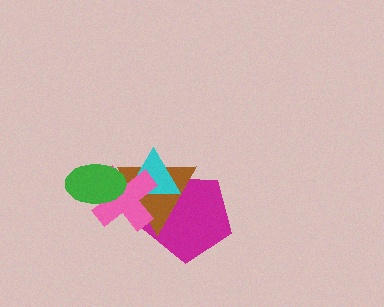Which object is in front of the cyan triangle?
The pink cross is in front of the cyan triangle.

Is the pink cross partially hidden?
Yes, it is partially covered by another shape.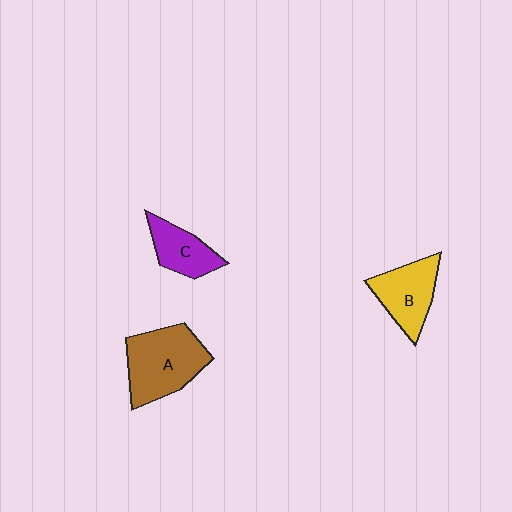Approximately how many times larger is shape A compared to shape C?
Approximately 1.8 times.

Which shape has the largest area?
Shape A (brown).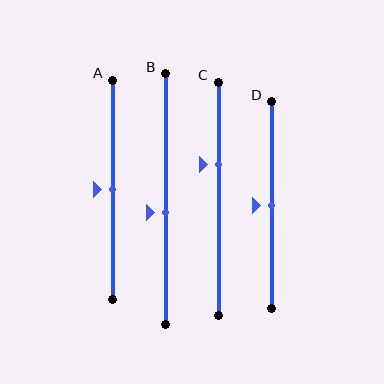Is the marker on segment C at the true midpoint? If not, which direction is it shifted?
No, the marker on segment C is shifted upward by about 15% of the segment length.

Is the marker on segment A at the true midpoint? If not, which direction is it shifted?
Yes, the marker on segment A is at the true midpoint.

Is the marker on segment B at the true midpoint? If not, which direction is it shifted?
No, the marker on segment B is shifted downward by about 5% of the segment length.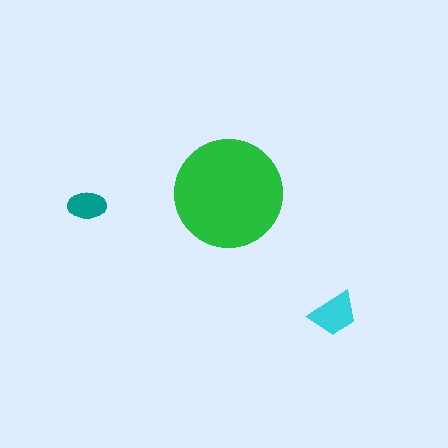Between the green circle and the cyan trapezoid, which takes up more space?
The green circle.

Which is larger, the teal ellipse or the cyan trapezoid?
The cyan trapezoid.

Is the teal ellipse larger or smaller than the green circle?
Smaller.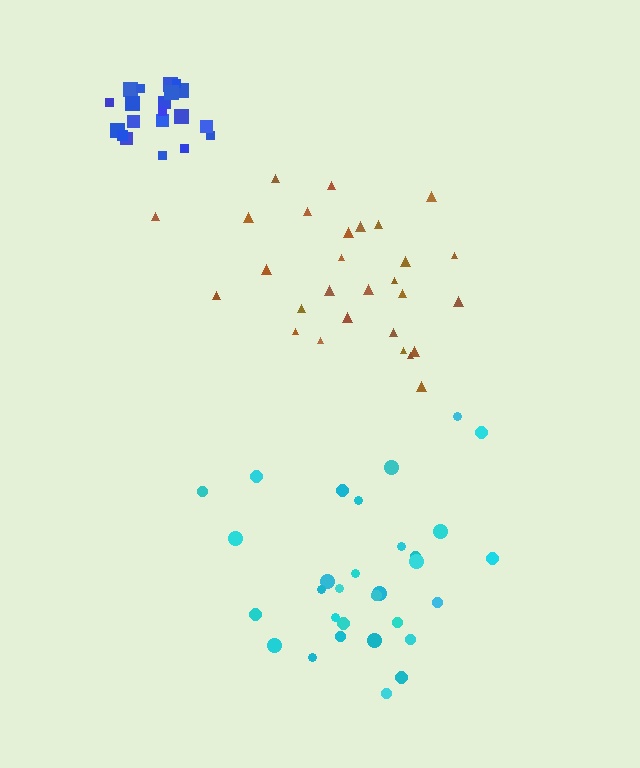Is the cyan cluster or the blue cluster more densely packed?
Blue.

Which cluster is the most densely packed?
Blue.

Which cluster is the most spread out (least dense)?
Brown.